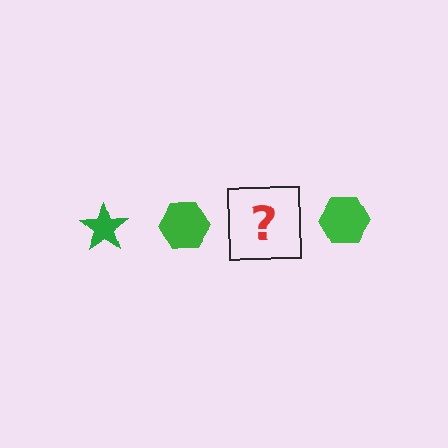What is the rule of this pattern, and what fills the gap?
The rule is that the pattern cycles through star, hexagon shapes in green. The gap should be filled with a green star.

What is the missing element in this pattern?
The missing element is a green star.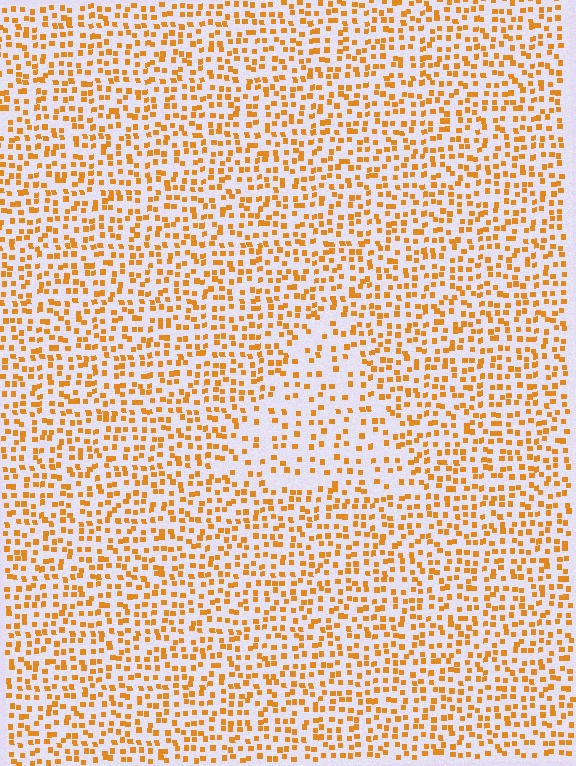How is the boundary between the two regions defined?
The boundary is defined by a change in element density (approximately 1.9x ratio). All elements are the same color, size, and shape.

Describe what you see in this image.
The image contains small orange elements arranged at two different densities. A triangle-shaped region is visible where the elements are less densely packed than the surrounding area.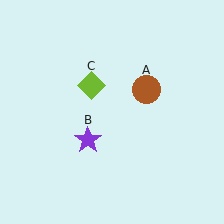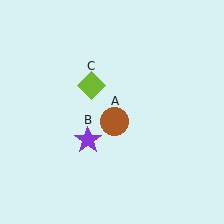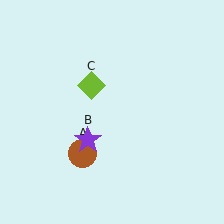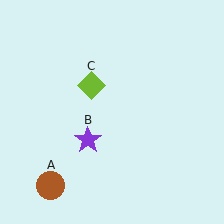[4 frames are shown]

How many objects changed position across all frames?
1 object changed position: brown circle (object A).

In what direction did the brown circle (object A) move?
The brown circle (object A) moved down and to the left.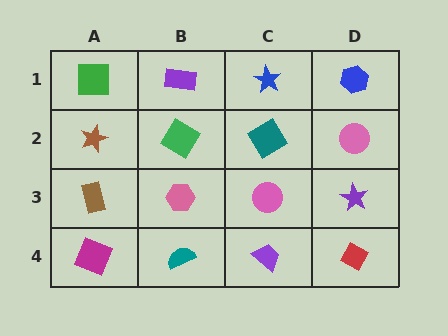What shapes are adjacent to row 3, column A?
A brown star (row 2, column A), a magenta square (row 4, column A), a pink hexagon (row 3, column B).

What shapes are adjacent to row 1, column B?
A green diamond (row 2, column B), a green square (row 1, column A), a blue star (row 1, column C).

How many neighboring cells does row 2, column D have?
3.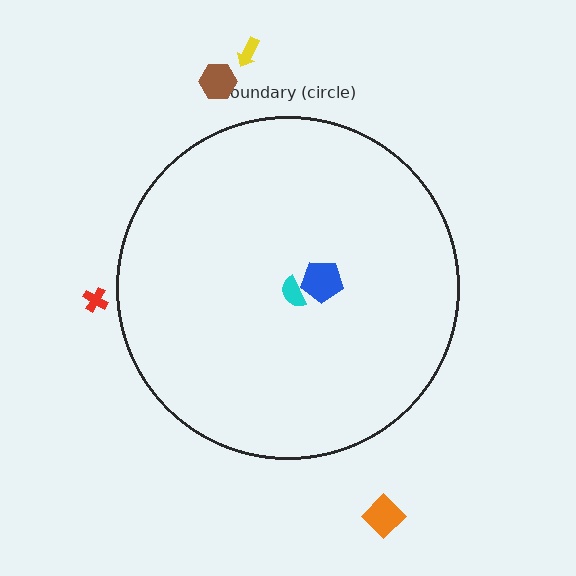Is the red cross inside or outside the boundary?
Outside.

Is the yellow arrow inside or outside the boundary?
Outside.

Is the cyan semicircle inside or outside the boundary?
Inside.